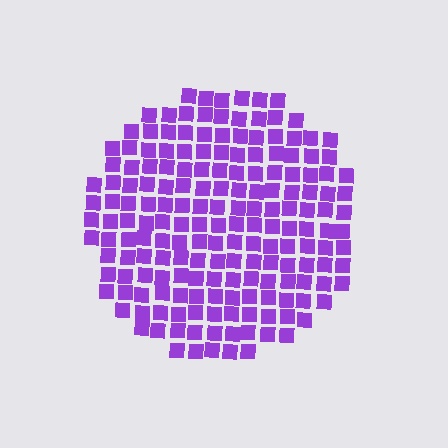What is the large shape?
The large shape is a circle.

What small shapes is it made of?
It is made of small squares.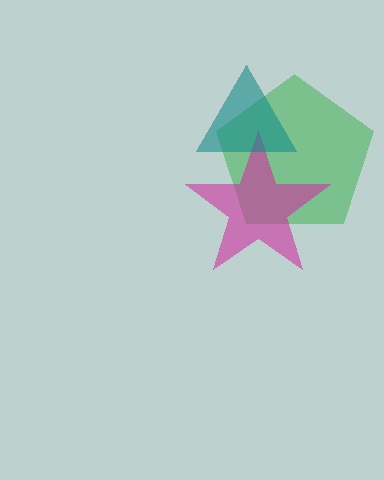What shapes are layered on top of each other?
The layered shapes are: a green pentagon, a magenta star, a teal triangle.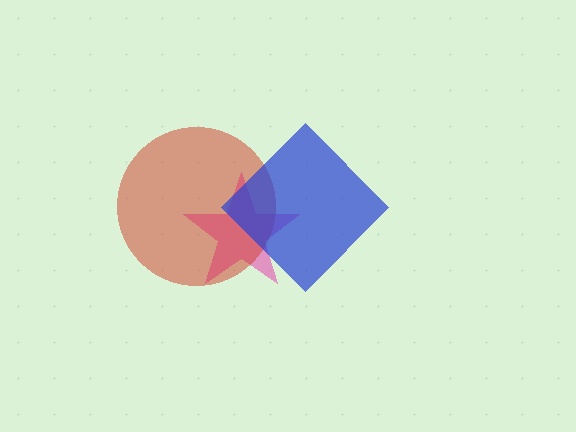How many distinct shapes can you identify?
There are 3 distinct shapes: a pink star, a red circle, a blue diamond.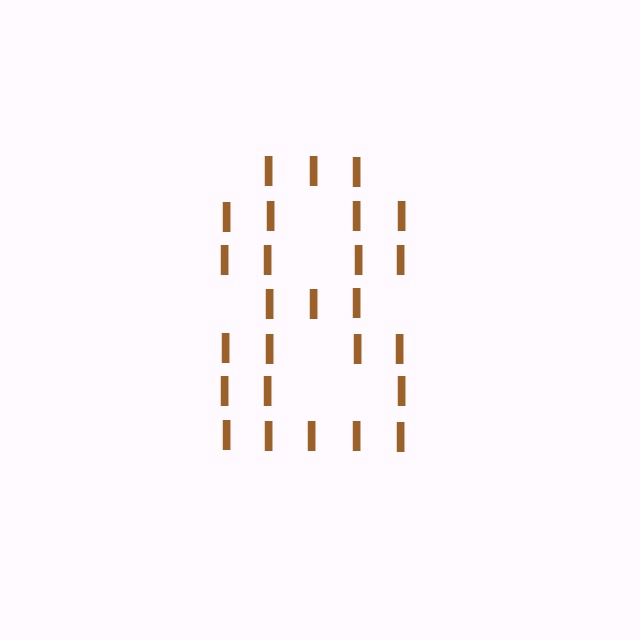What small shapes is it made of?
It is made of small letter I's.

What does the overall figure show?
The overall figure shows the digit 8.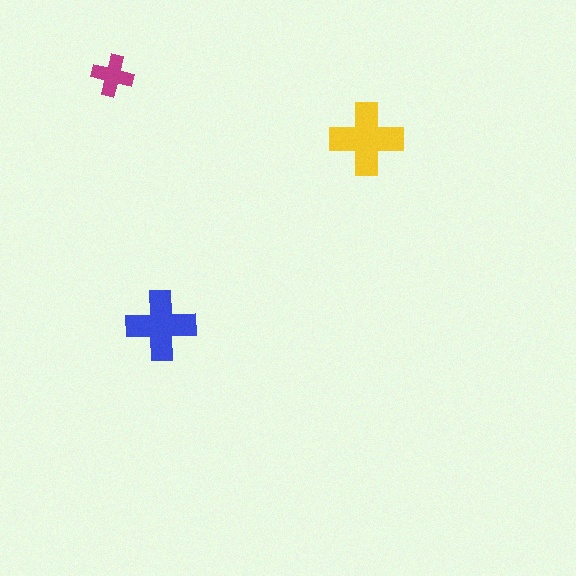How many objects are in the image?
There are 3 objects in the image.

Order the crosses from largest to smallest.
the yellow one, the blue one, the magenta one.